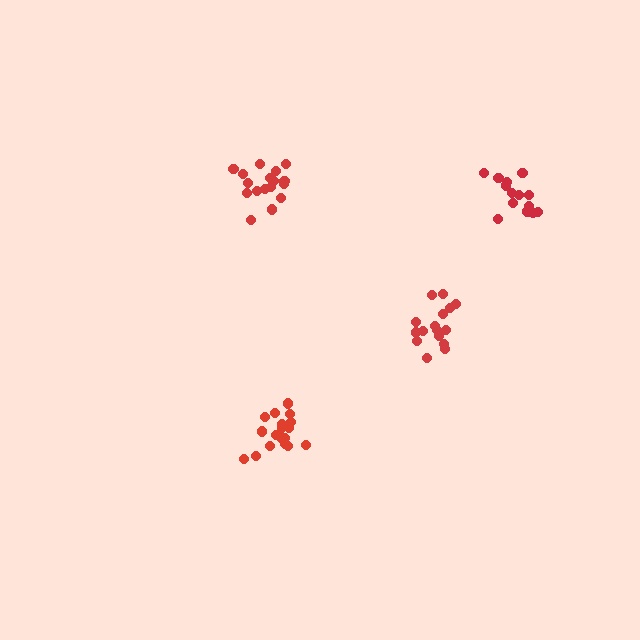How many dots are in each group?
Group 1: 18 dots, Group 2: 17 dots, Group 3: 16 dots, Group 4: 14 dots (65 total).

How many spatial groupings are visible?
There are 4 spatial groupings.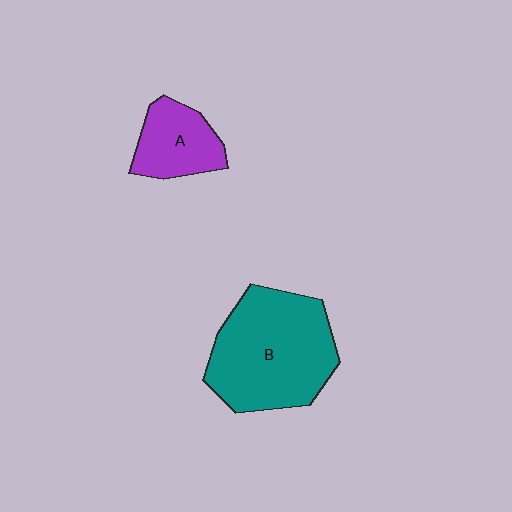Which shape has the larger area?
Shape B (teal).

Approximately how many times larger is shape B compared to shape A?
Approximately 2.3 times.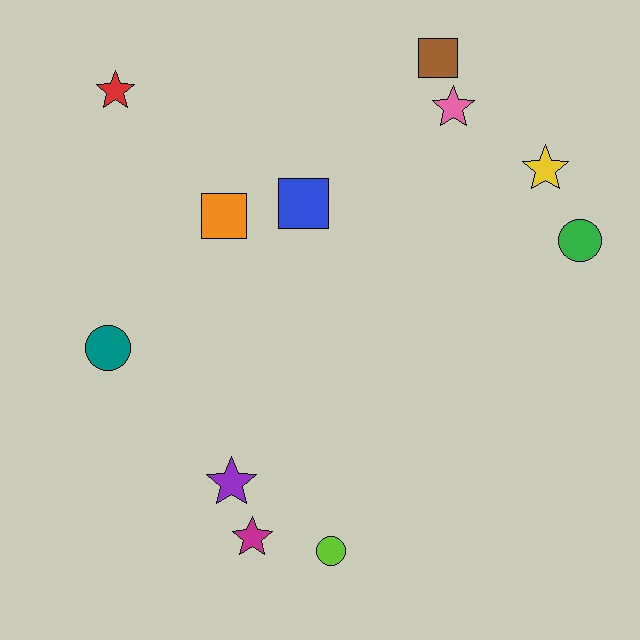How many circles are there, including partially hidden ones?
There are 3 circles.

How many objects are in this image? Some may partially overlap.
There are 11 objects.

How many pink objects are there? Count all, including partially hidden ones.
There is 1 pink object.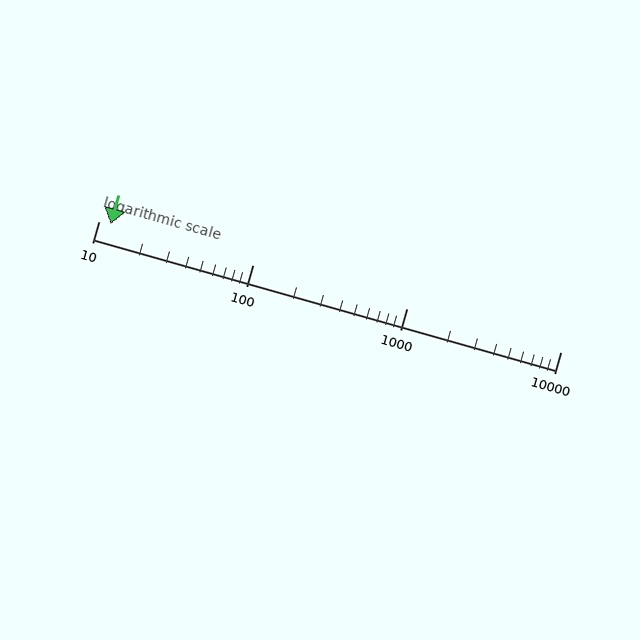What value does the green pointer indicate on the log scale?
The pointer indicates approximately 12.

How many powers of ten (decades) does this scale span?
The scale spans 3 decades, from 10 to 10000.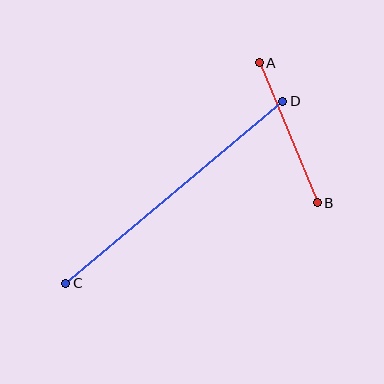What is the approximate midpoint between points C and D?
The midpoint is at approximately (174, 192) pixels.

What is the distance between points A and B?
The distance is approximately 151 pixels.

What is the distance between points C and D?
The distance is approximately 283 pixels.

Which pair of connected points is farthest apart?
Points C and D are farthest apart.